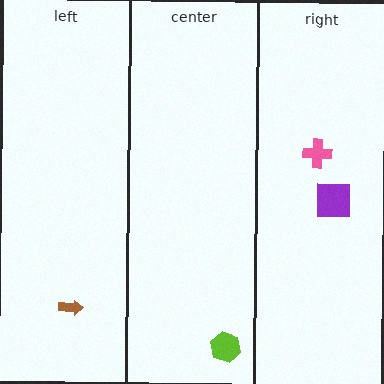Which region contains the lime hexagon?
The center region.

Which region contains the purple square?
The right region.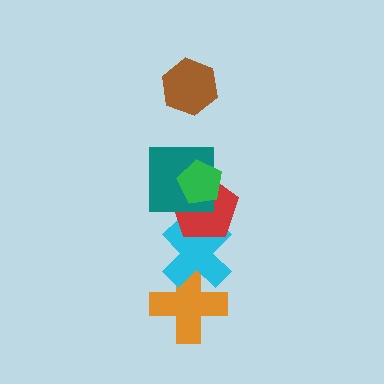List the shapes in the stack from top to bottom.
From top to bottom: the brown hexagon, the green pentagon, the teal square, the red pentagon, the cyan cross, the orange cross.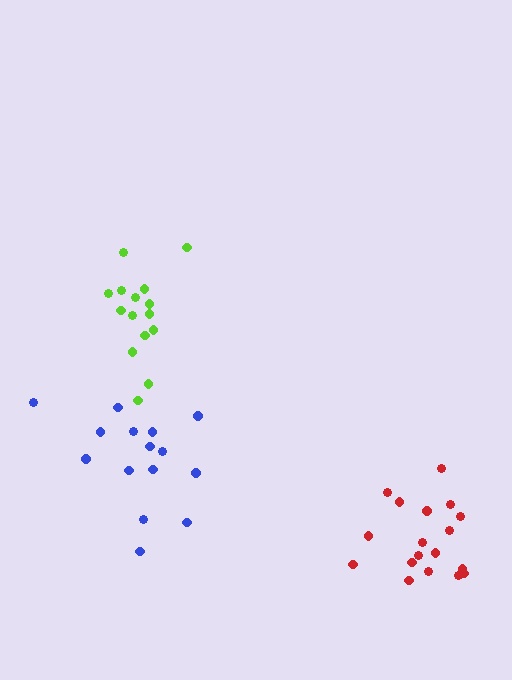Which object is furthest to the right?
The red cluster is rightmost.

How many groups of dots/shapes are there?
There are 3 groups.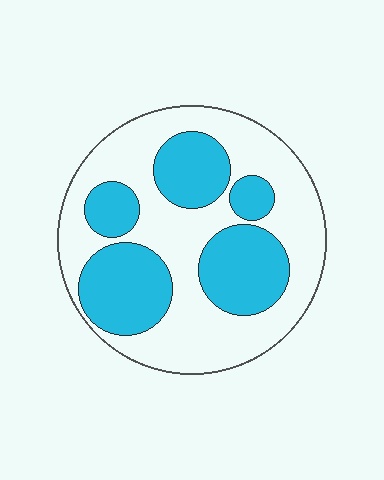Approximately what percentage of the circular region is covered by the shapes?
Approximately 40%.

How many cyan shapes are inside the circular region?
5.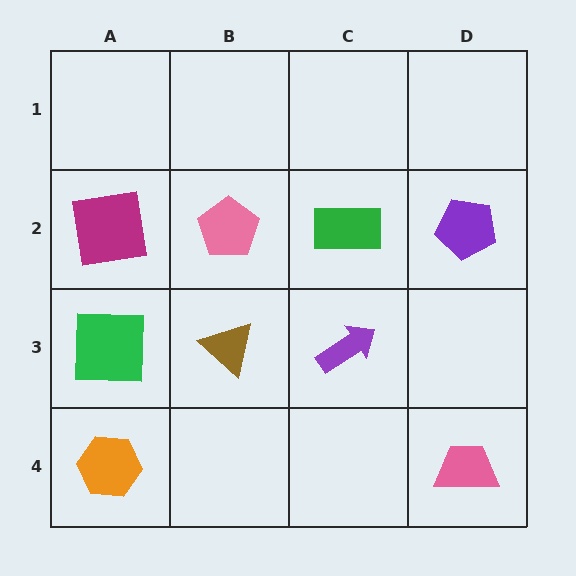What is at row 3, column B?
A brown triangle.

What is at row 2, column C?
A green rectangle.